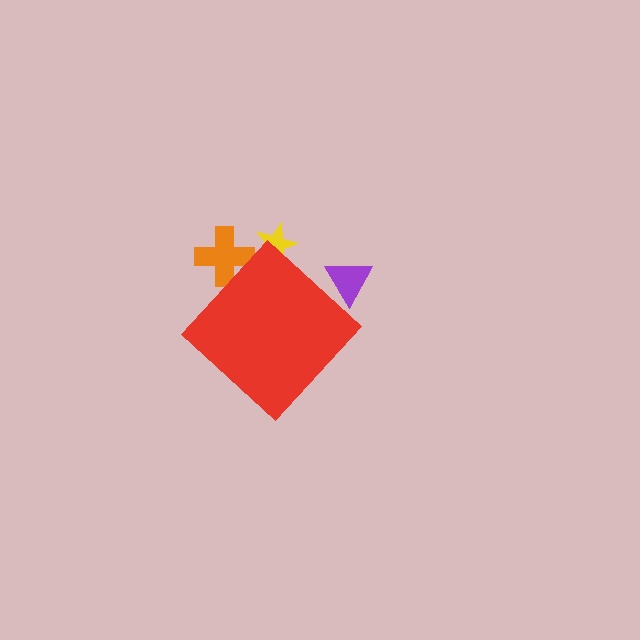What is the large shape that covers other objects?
A red diamond.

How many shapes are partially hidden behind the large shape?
3 shapes are partially hidden.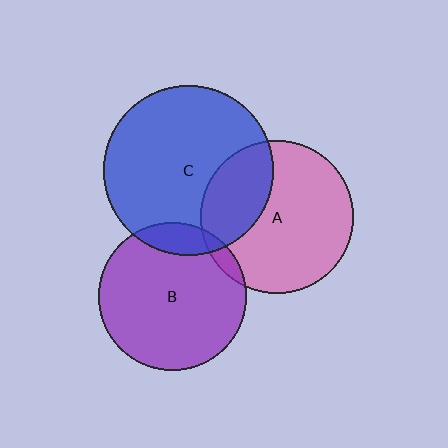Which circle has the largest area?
Circle C (blue).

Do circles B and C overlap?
Yes.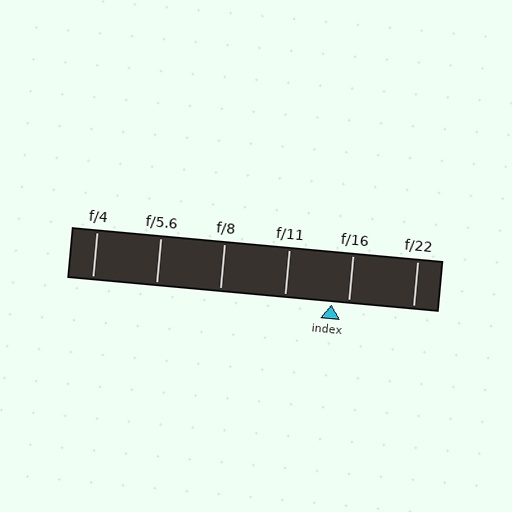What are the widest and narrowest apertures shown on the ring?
The widest aperture shown is f/4 and the narrowest is f/22.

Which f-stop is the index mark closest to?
The index mark is closest to f/16.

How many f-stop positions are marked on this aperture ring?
There are 6 f-stop positions marked.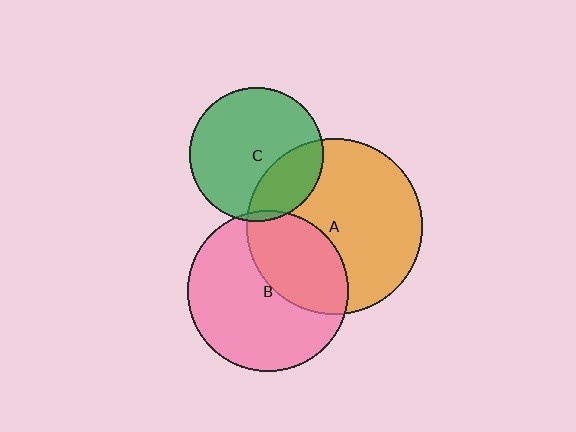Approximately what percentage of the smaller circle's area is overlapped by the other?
Approximately 5%.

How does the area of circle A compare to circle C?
Approximately 1.7 times.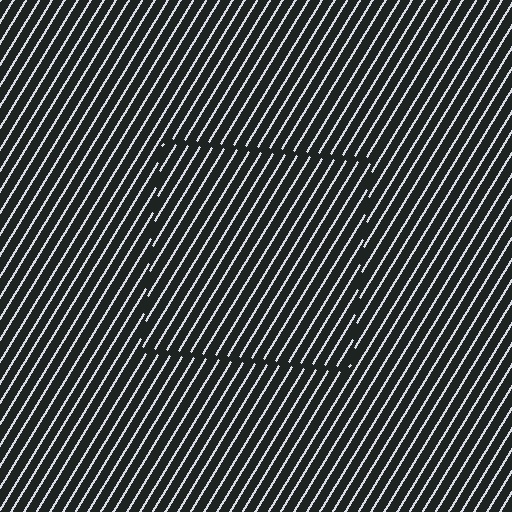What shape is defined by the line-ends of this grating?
An illusory square. The interior of the shape contains the same grating, shifted by half a period — the contour is defined by the phase discontinuity where line-ends from the inner and outer gratings abut.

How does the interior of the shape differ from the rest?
The interior of the shape contains the same grating, shifted by half a period — the contour is defined by the phase discontinuity where line-ends from the inner and outer gratings abut.